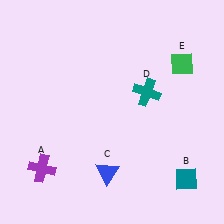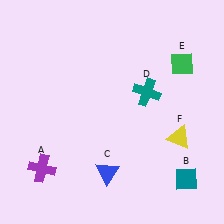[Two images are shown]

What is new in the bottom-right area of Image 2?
A yellow triangle (F) was added in the bottom-right area of Image 2.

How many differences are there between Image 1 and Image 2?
There is 1 difference between the two images.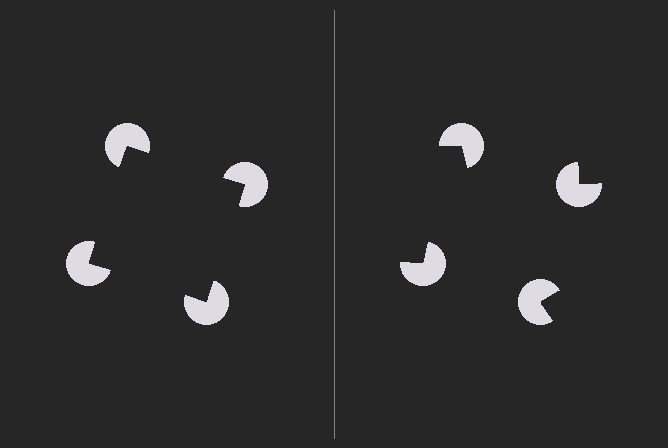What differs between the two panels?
The pac-man discs are positioned identically on both sides; only the wedge orientations differ. On the left they align to a square; on the right they are misaligned.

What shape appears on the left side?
An illusory square.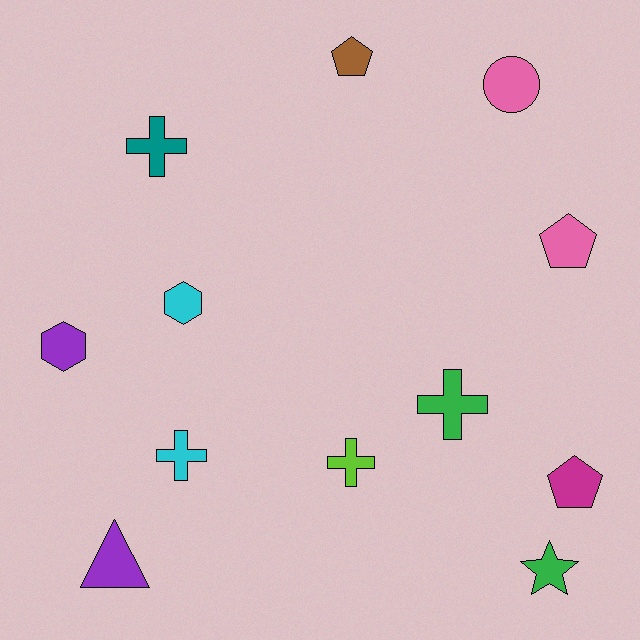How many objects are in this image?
There are 12 objects.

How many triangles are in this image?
There is 1 triangle.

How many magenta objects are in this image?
There is 1 magenta object.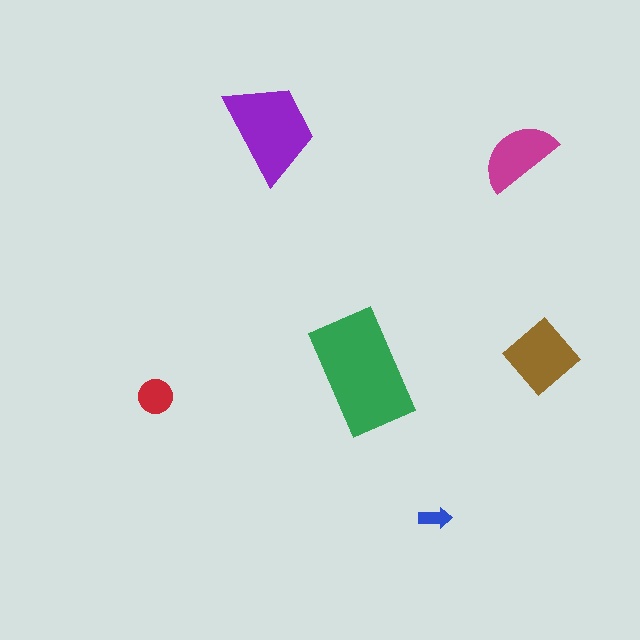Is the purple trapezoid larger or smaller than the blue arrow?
Larger.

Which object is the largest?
The green rectangle.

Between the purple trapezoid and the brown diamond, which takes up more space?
The purple trapezoid.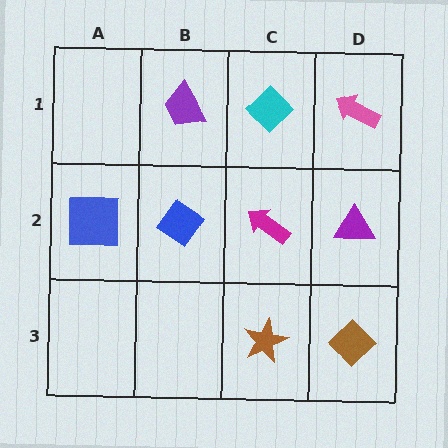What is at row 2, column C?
A magenta arrow.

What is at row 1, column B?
A purple trapezoid.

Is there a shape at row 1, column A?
No, that cell is empty.